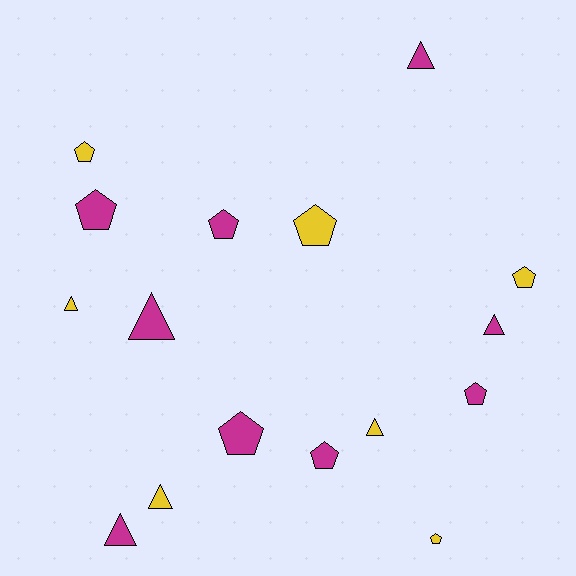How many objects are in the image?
There are 16 objects.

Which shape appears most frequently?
Pentagon, with 9 objects.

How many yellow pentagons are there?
There are 4 yellow pentagons.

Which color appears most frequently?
Magenta, with 9 objects.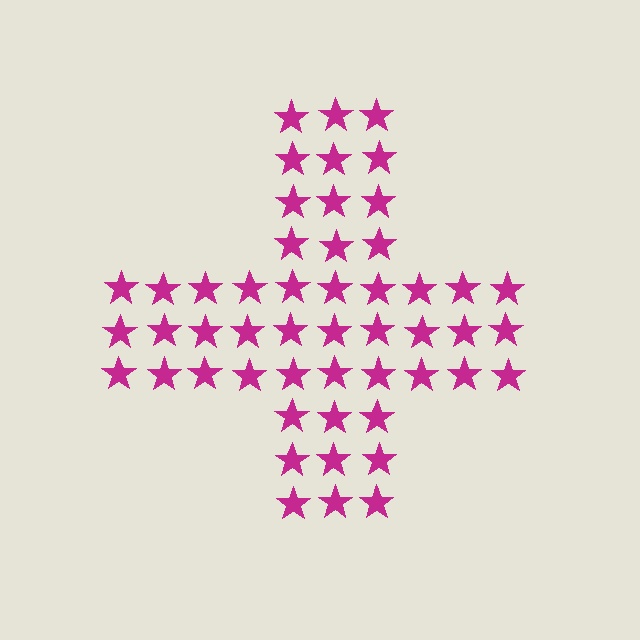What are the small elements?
The small elements are stars.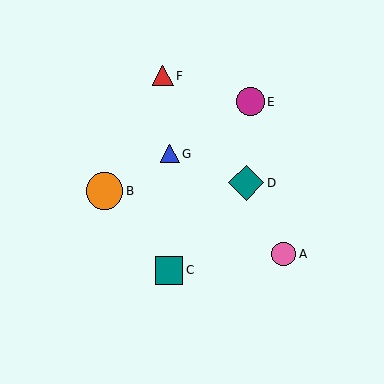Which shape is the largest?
The orange circle (labeled B) is the largest.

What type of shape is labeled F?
Shape F is a red triangle.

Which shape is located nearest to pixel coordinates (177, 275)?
The teal square (labeled C) at (169, 270) is nearest to that location.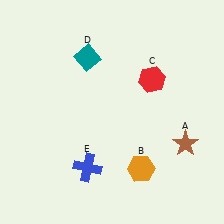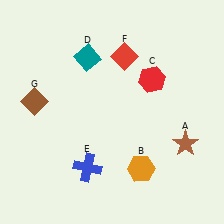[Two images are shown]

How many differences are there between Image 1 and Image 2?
There are 2 differences between the two images.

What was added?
A red diamond (F), a brown diamond (G) were added in Image 2.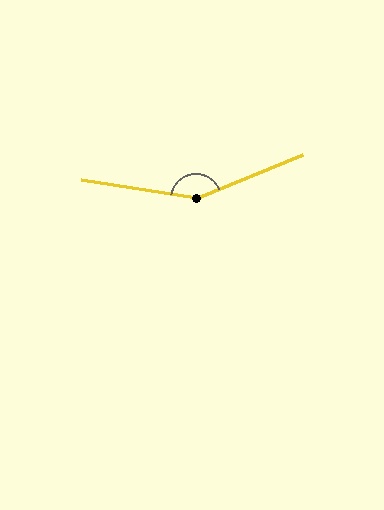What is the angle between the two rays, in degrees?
Approximately 149 degrees.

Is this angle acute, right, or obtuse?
It is obtuse.